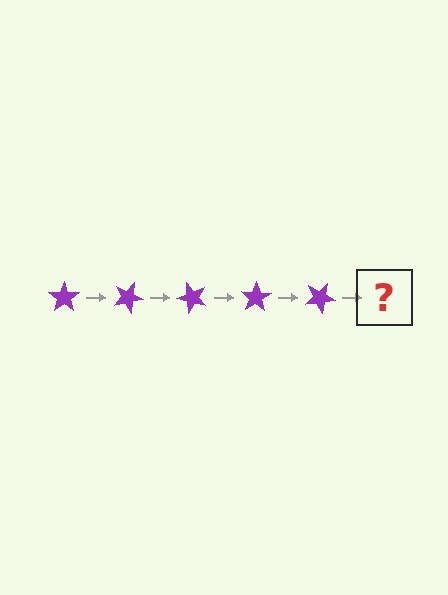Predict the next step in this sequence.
The next step is a purple star rotated 125 degrees.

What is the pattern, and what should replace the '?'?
The pattern is that the star rotates 25 degrees each step. The '?' should be a purple star rotated 125 degrees.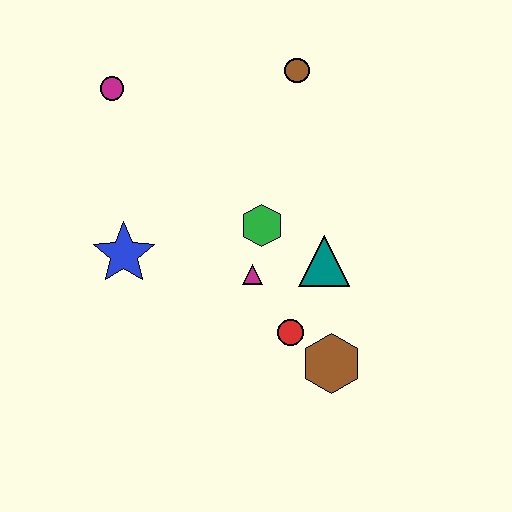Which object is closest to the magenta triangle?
The green hexagon is closest to the magenta triangle.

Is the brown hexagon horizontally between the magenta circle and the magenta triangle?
No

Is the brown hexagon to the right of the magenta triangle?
Yes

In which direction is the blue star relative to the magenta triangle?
The blue star is to the left of the magenta triangle.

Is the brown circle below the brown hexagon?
No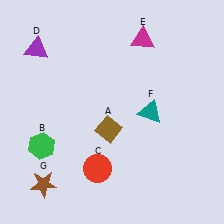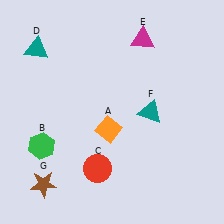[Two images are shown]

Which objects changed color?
A changed from brown to orange. D changed from purple to teal.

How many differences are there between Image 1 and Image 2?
There are 2 differences between the two images.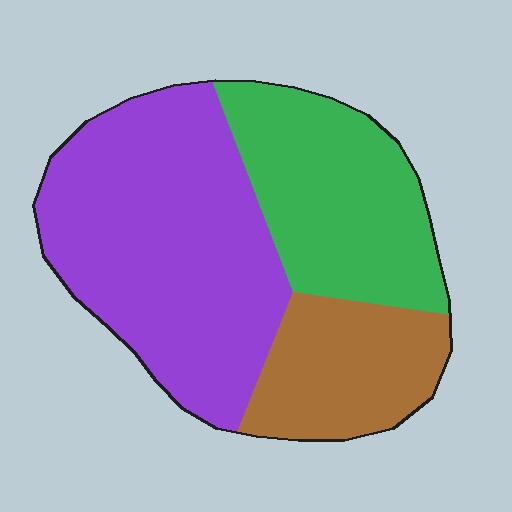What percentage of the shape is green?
Green takes up about one third (1/3) of the shape.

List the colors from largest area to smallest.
From largest to smallest: purple, green, brown.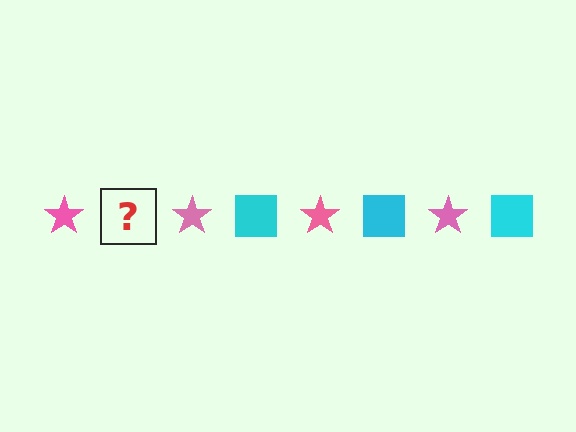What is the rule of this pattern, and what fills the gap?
The rule is that the pattern alternates between pink star and cyan square. The gap should be filled with a cyan square.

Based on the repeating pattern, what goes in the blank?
The blank should be a cyan square.